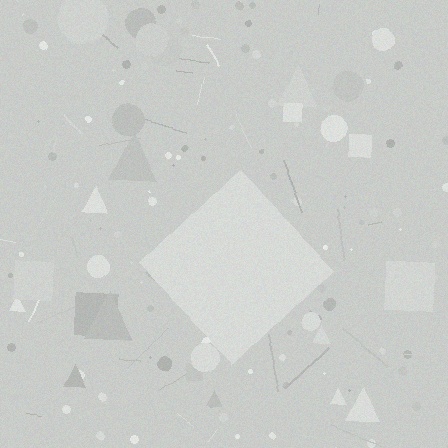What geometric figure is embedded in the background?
A diamond is embedded in the background.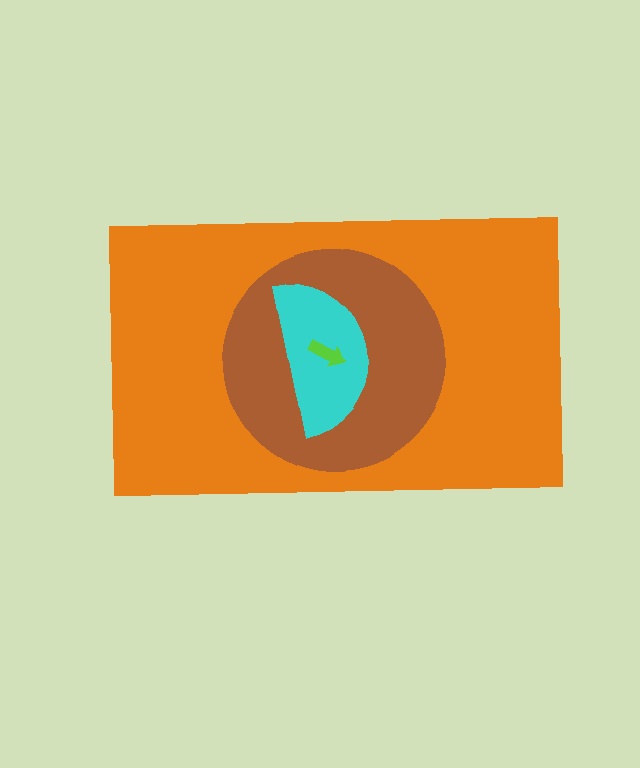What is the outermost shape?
The orange rectangle.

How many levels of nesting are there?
4.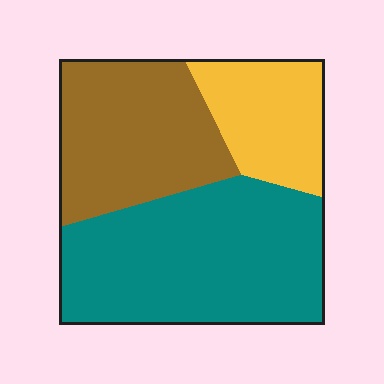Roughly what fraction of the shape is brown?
Brown covers about 30% of the shape.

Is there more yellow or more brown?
Brown.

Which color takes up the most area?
Teal, at roughly 50%.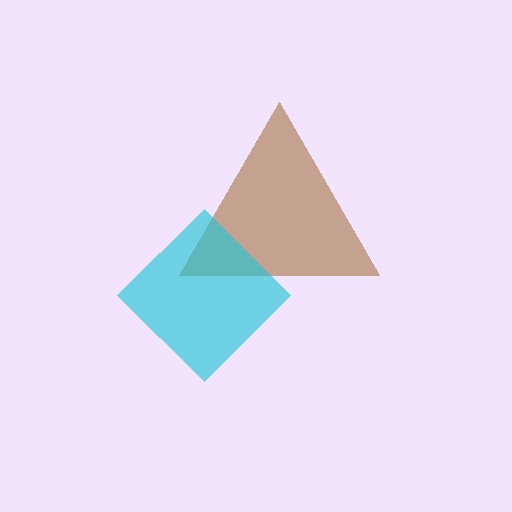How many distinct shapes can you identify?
There are 2 distinct shapes: a brown triangle, a cyan diamond.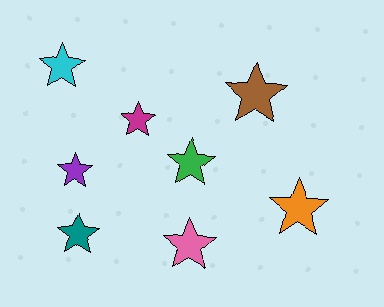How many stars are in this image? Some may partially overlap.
There are 8 stars.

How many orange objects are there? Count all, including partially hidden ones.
There is 1 orange object.